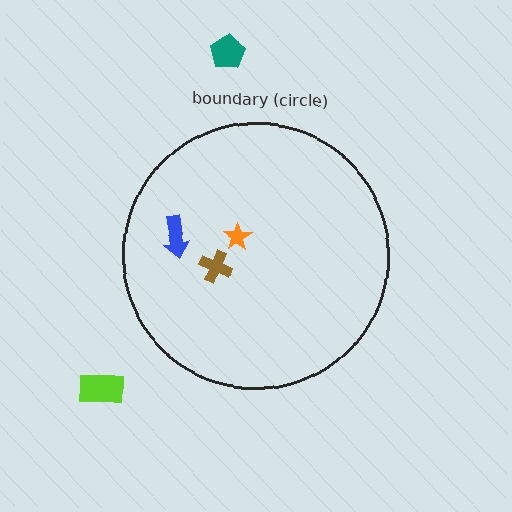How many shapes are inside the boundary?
3 inside, 2 outside.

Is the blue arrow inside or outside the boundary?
Inside.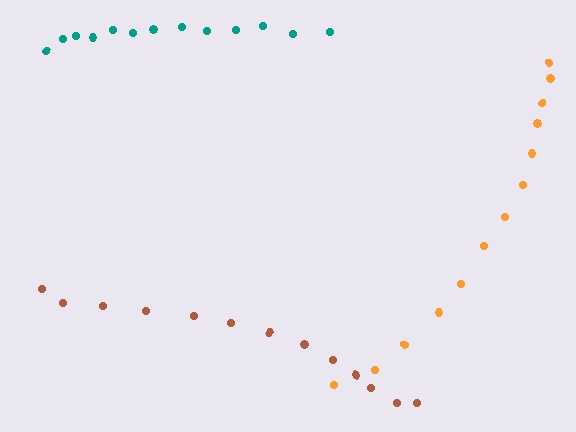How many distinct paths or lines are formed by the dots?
There are 3 distinct paths.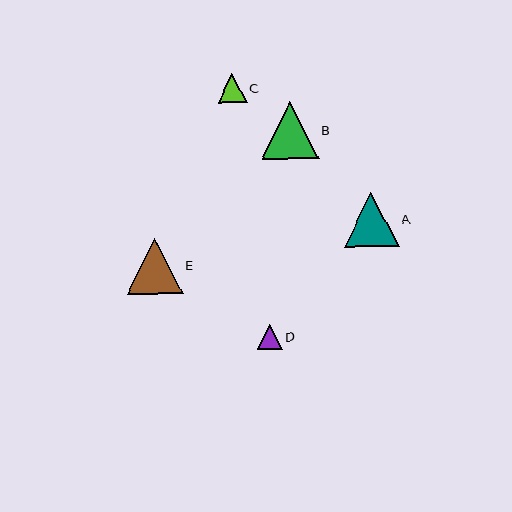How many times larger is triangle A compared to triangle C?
Triangle A is approximately 1.9 times the size of triangle C.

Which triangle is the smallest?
Triangle D is the smallest with a size of approximately 25 pixels.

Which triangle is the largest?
Triangle B is the largest with a size of approximately 57 pixels.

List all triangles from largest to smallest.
From largest to smallest: B, E, A, C, D.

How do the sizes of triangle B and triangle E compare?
Triangle B and triangle E are approximately the same size.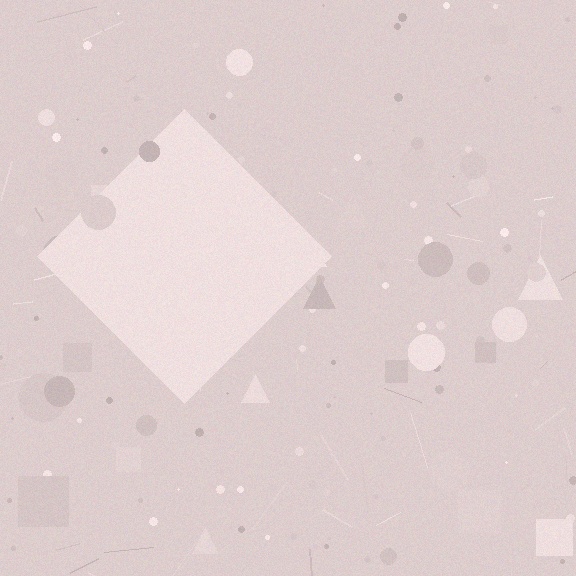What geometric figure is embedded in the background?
A diamond is embedded in the background.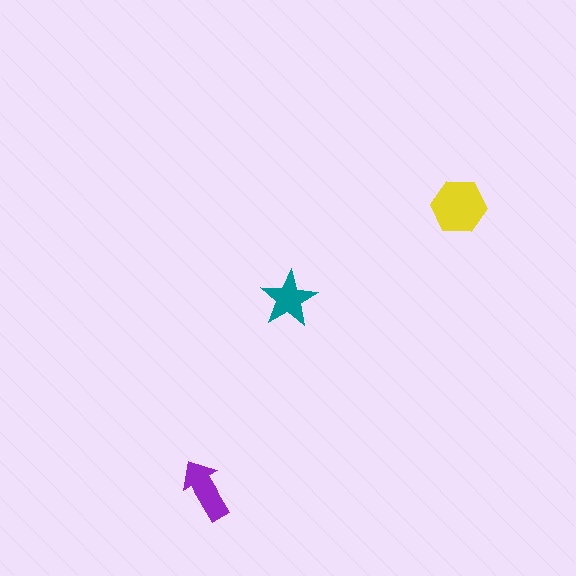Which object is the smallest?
The teal star.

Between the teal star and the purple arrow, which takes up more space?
The purple arrow.